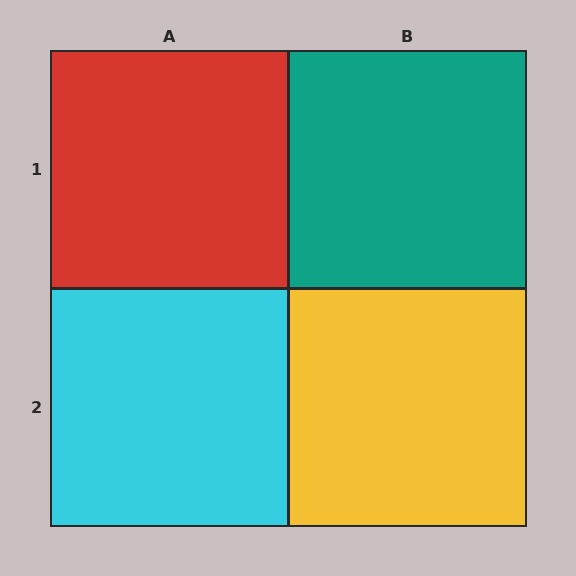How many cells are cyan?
1 cell is cyan.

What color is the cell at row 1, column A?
Red.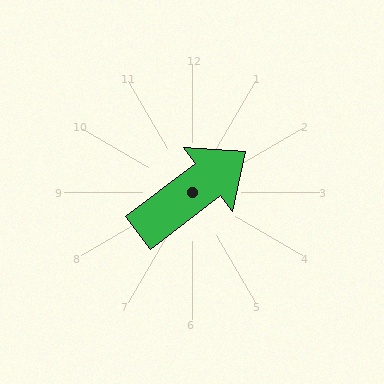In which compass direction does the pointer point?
Northeast.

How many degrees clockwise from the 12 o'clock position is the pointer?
Approximately 53 degrees.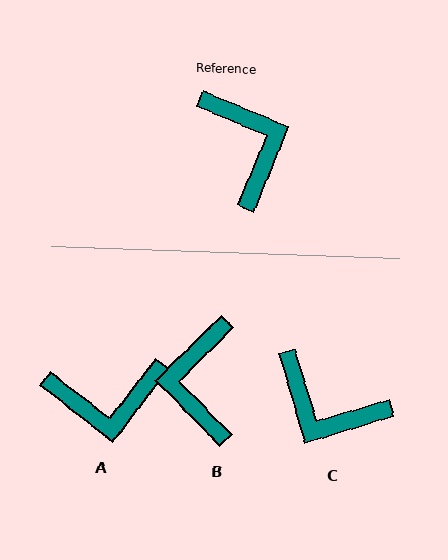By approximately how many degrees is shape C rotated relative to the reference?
Approximately 141 degrees clockwise.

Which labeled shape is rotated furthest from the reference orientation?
B, about 157 degrees away.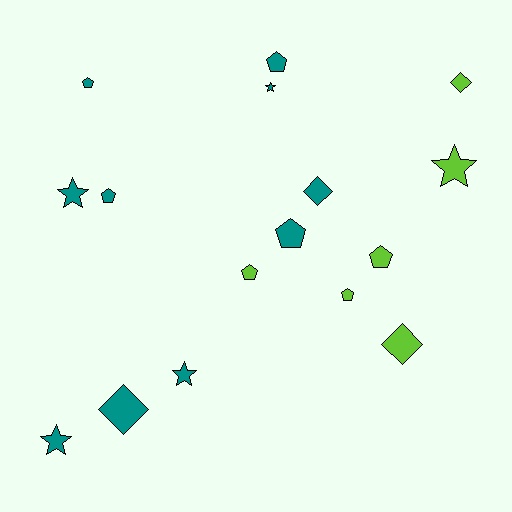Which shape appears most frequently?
Pentagon, with 7 objects.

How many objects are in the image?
There are 16 objects.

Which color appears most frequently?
Teal, with 10 objects.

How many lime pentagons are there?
There are 3 lime pentagons.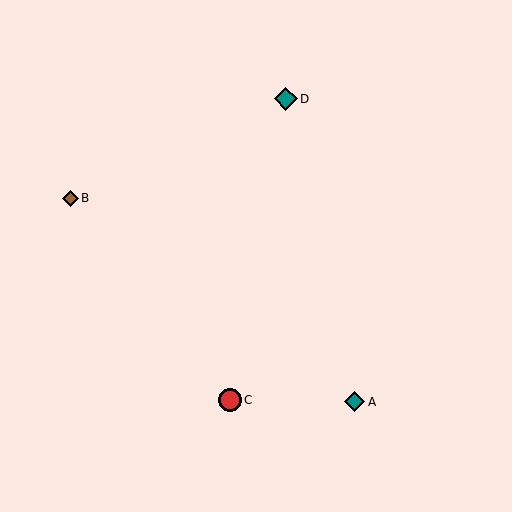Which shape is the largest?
The red circle (labeled C) is the largest.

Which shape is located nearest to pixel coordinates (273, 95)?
The teal diamond (labeled D) at (286, 99) is nearest to that location.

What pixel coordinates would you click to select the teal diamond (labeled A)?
Click at (355, 402) to select the teal diamond A.